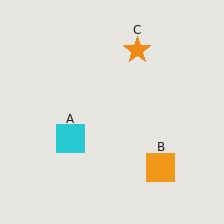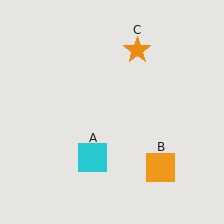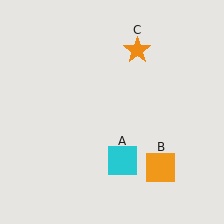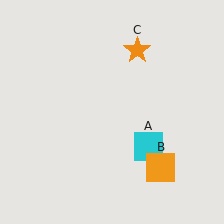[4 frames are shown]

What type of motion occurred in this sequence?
The cyan square (object A) rotated counterclockwise around the center of the scene.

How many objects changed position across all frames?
1 object changed position: cyan square (object A).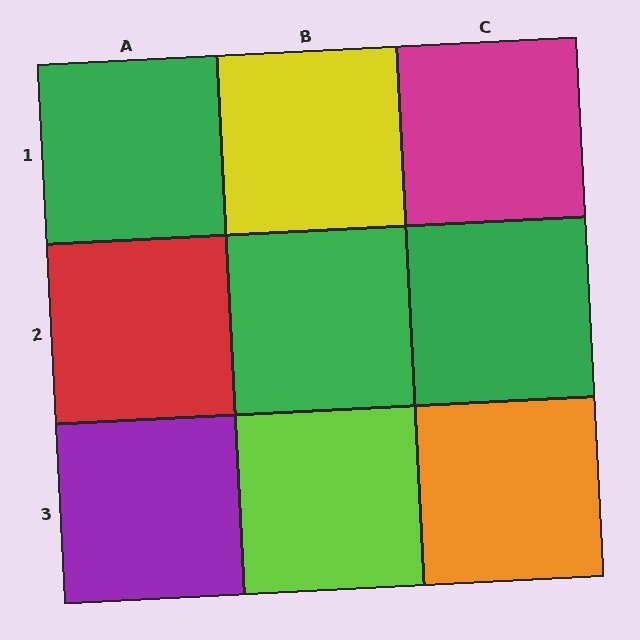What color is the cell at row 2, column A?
Red.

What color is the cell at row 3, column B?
Lime.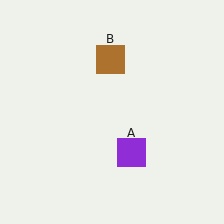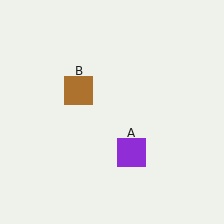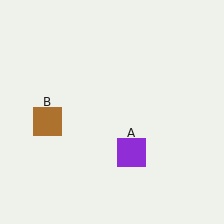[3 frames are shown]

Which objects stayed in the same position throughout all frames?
Purple square (object A) remained stationary.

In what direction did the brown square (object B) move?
The brown square (object B) moved down and to the left.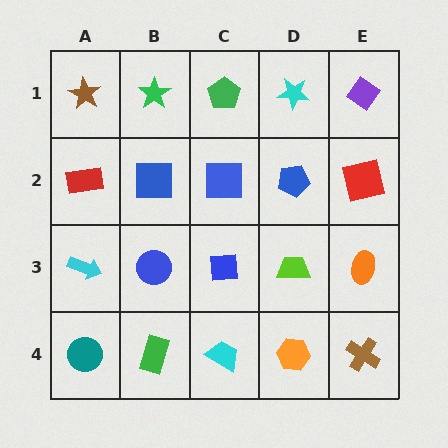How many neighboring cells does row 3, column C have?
4.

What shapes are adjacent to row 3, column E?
A red square (row 2, column E), a brown cross (row 4, column E), a lime trapezoid (row 3, column D).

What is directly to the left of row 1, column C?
A green star.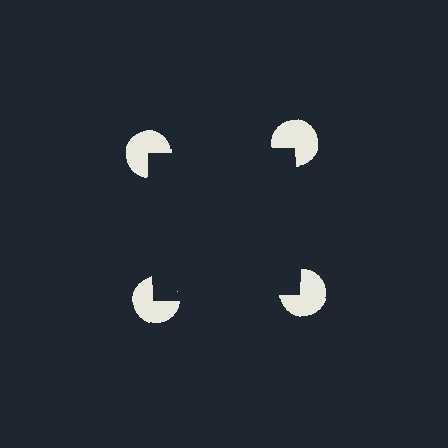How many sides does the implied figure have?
4 sides.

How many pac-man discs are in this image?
There are 4 — one at each vertex of the illusory square.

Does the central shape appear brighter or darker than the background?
It typically appears slightly darker than the background, even though no actual brightness change is drawn.